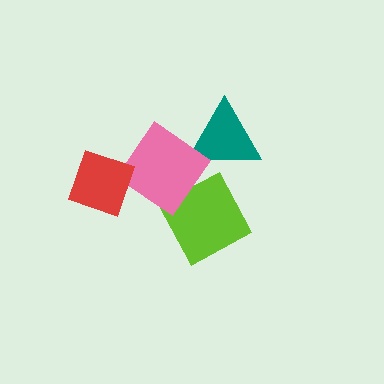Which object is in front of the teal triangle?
The pink diamond is in front of the teal triangle.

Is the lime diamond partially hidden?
Yes, it is partially covered by another shape.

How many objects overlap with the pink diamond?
2 objects overlap with the pink diamond.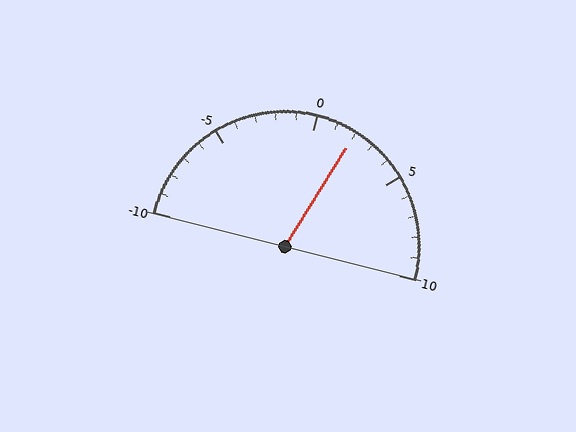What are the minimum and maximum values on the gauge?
The gauge ranges from -10 to 10.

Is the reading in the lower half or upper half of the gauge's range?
The reading is in the upper half of the range (-10 to 10).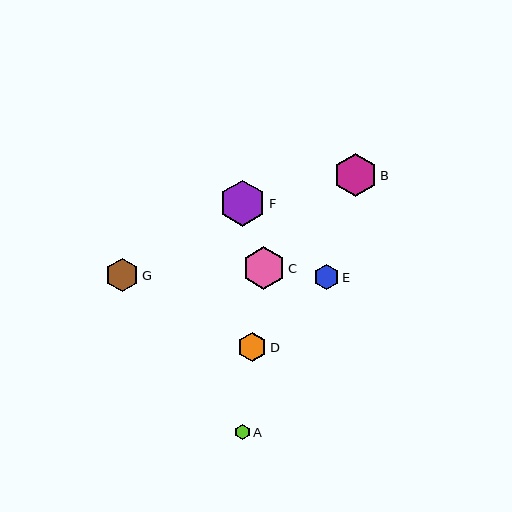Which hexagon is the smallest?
Hexagon A is the smallest with a size of approximately 15 pixels.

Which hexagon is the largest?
Hexagon F is the largest with a size of approximately 46 pixels.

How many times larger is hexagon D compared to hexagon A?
Hexagon D is approximately 1.9 times the size of hexagon A.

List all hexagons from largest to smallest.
From largest to smallest: F, B, C, G, D, E, A.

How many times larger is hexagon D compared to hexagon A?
Hexagon D is approximately 1.9 times the size of hexagon A.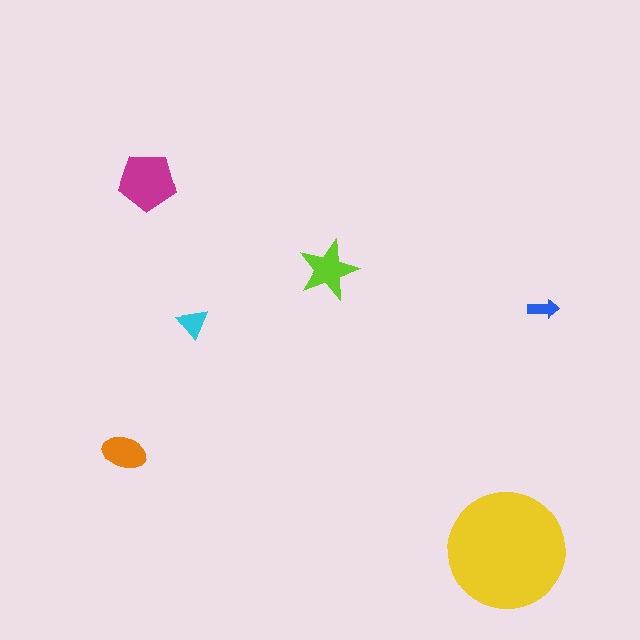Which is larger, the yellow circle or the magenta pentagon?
The yellow circle.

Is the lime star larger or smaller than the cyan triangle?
Larger.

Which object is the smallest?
The blue arrow.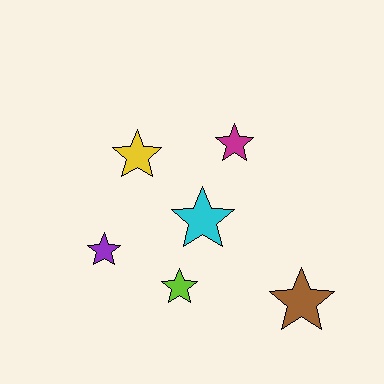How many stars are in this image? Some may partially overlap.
There are 6 stars.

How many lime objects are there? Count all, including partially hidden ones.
There is 1 lime object.